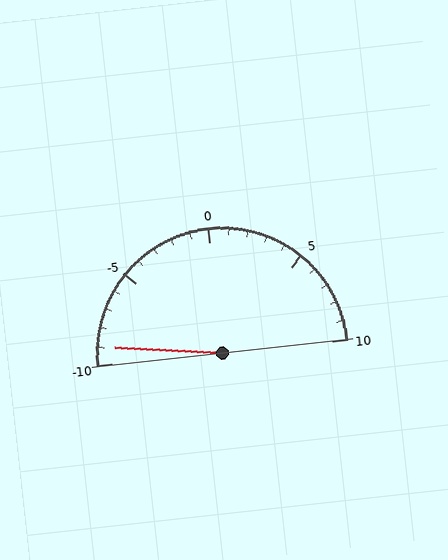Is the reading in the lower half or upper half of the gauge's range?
The reading is in the lower half of the range (-10 to 10).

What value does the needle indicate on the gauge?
The needle indicates approximately -9.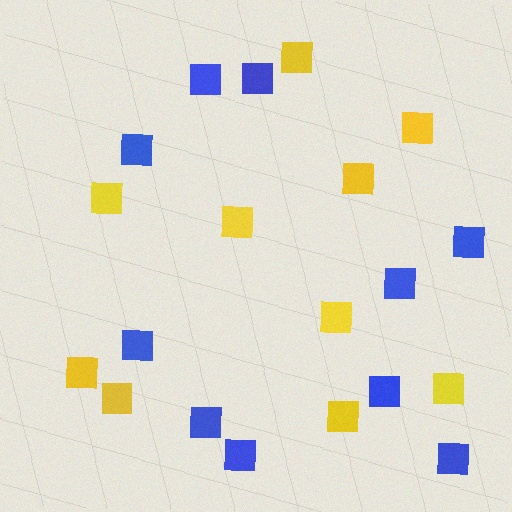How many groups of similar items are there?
There are 2 groups: one group of blue squares (10) and one group of yellow squares (10).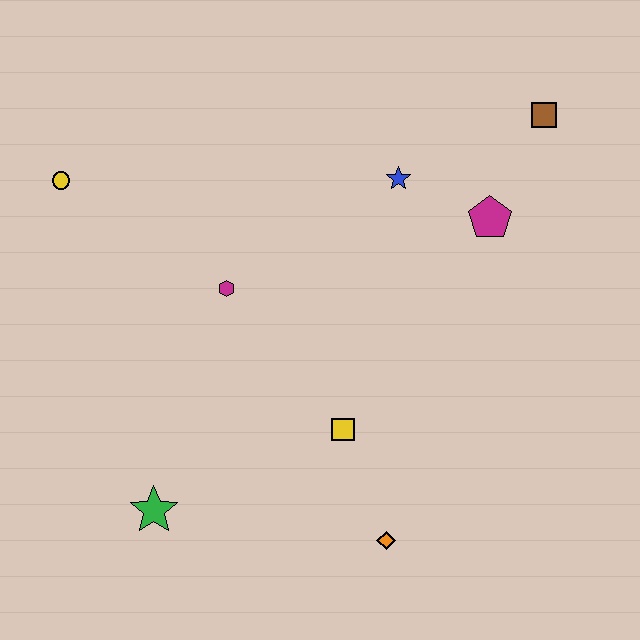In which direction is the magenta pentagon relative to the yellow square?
The magenta pentagon is above the yellow square.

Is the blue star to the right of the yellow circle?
Yes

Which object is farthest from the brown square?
The green star is farthest from the brown square.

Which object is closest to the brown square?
The magenta pentagon is closest to the brown square.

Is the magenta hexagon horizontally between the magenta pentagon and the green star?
Yes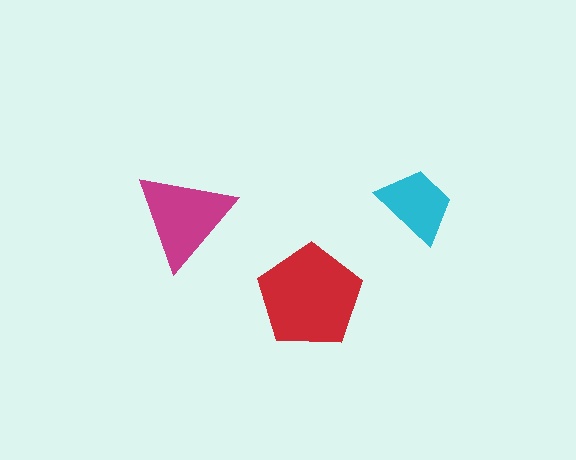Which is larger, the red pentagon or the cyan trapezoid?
The red pentagon.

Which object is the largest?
The red pentagon.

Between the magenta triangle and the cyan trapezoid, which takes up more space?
The magenta triangle.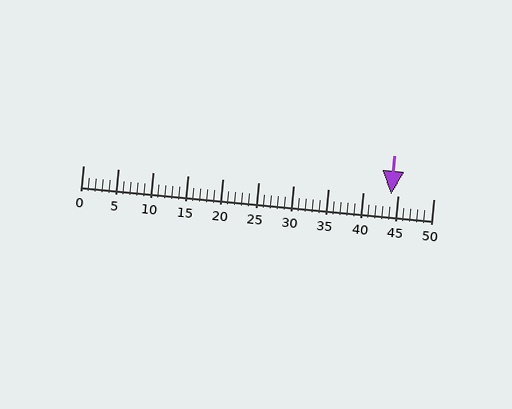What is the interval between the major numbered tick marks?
The major tick marks are spaced 5 units apart.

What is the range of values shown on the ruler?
The ruler shows values from 0 to 50.